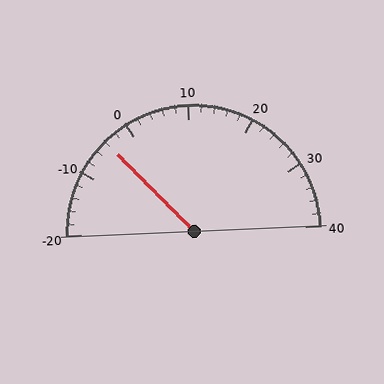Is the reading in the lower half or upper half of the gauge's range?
The reading is in the lower half of the range (-20 to 40).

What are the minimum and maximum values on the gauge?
The gauge ranges from -20 to 40.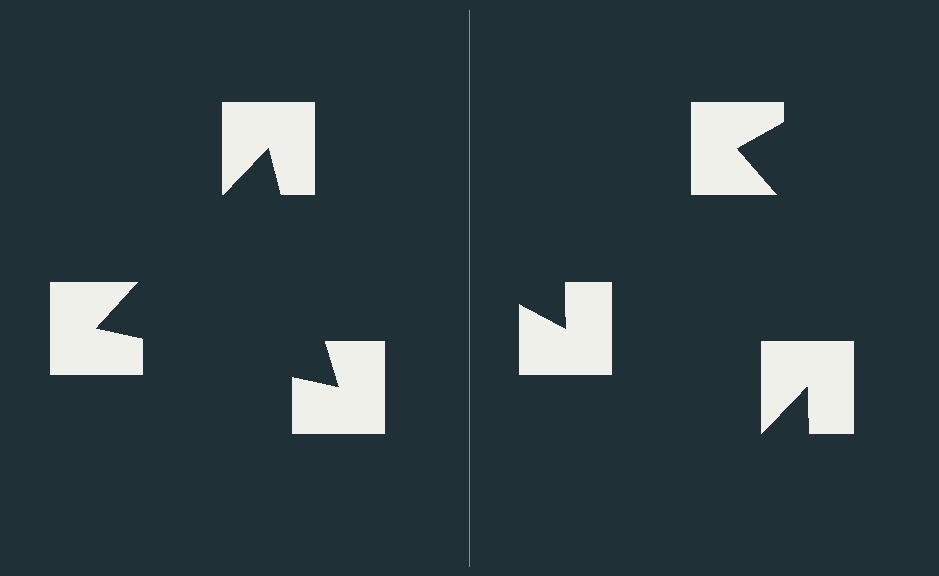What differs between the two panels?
The notched squares are positioned identically on both sides; only the wedge orientations differ. On the left they align to a triangle; on the right they are misaligned.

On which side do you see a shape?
An illusory triangle appears on the left side. On the right side the wedge cuts are rotated, so no coherent shape forms.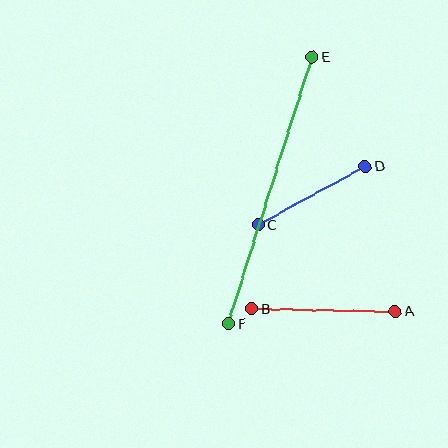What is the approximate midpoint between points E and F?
The midpoint is at approximately (270, 190) pixels.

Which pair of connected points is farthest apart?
Points E and F are farthest apart.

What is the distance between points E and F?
The distance is approximately 279 pixels.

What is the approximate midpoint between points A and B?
The midpoint is at approximately (324, 310) pixels.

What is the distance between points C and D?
The distance is approximately 122 pixels.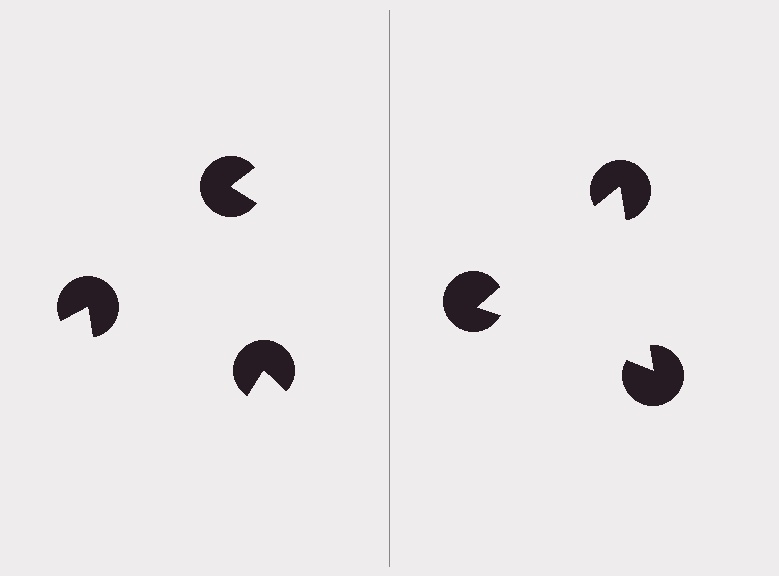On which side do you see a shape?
An illusory triangle appears on the right side. On the left side the wedge cuts are rotated, so no coherent shape forms.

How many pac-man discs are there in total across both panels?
6 — 3 on each side.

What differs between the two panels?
The pac-man discs are positioned identically on both sides; only the wedge orientations differ. On the right they align to a triangle; on the left they are misaligned.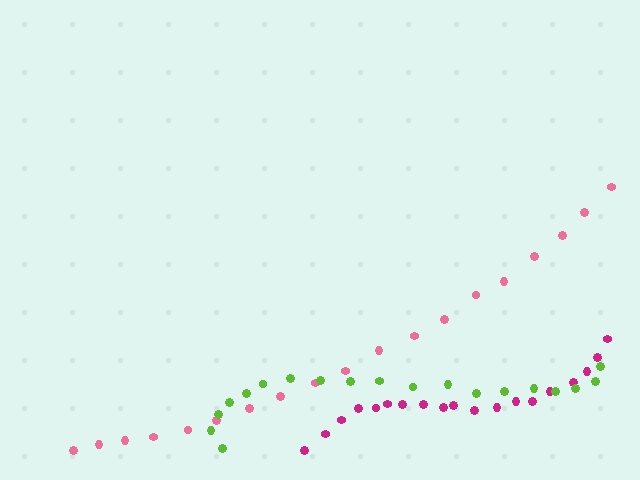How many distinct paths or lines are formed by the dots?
There are 3 distinct paths.